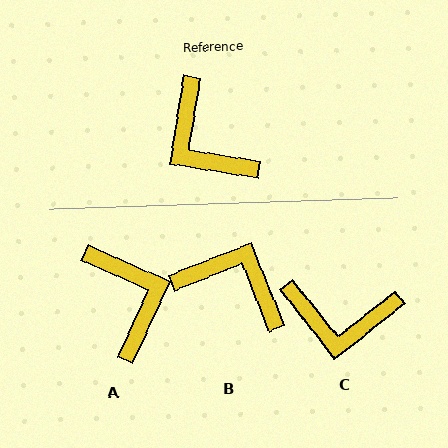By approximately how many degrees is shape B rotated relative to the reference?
Approximately 149 degrees clockwise.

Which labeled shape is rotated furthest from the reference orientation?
A, about 165 degrees away.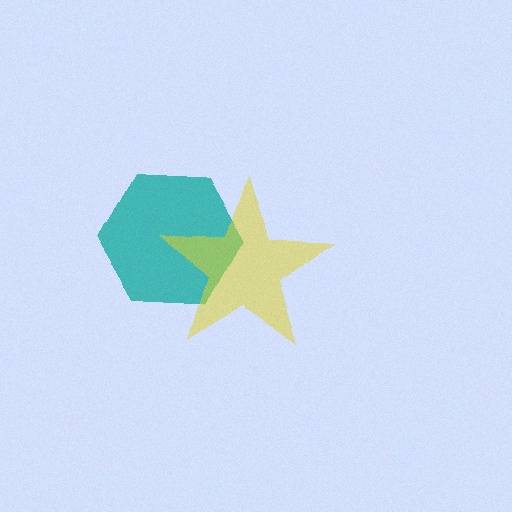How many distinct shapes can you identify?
There are 2 distinct shapes: a teal hexagon, a yellow star.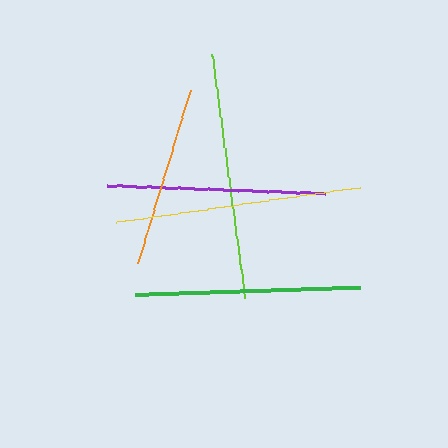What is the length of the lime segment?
The lime segment is approximately 246 pixels long.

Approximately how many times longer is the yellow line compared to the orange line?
The yellow line is approximately 1.4 times the length of the orange line.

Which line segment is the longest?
The yellow line is the longest at approximately 246 pixels.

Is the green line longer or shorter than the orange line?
The green line is longer than the orange line.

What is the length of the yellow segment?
The yellow segment is approximately 246 pixels long.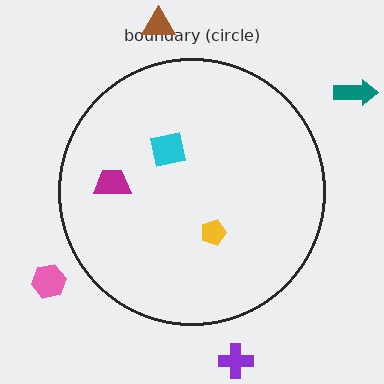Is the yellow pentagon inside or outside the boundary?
Inside.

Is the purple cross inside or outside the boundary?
Outside.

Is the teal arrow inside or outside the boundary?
Outside.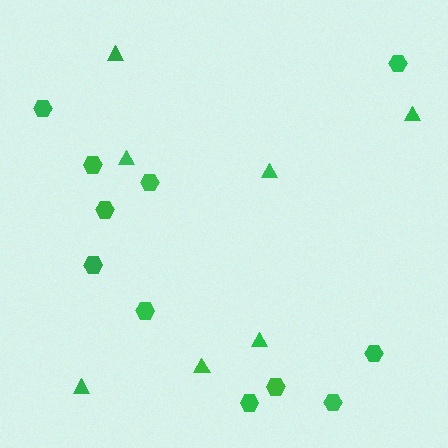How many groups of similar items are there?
There are 2 groups: one group of triangles (7) and one group of hexagons (11).